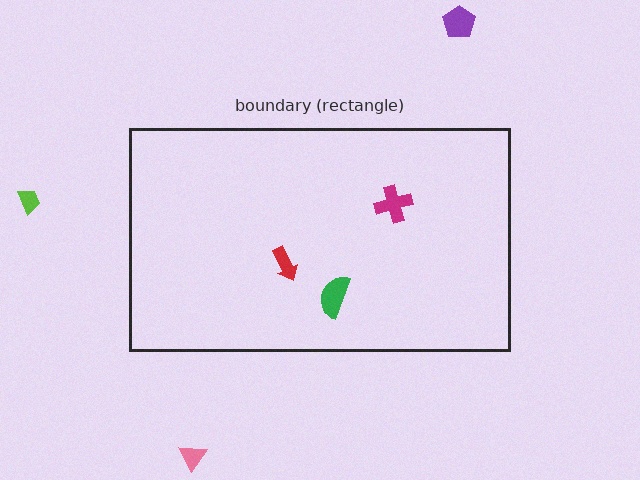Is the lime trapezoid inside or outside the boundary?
Outside.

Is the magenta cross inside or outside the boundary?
Inside.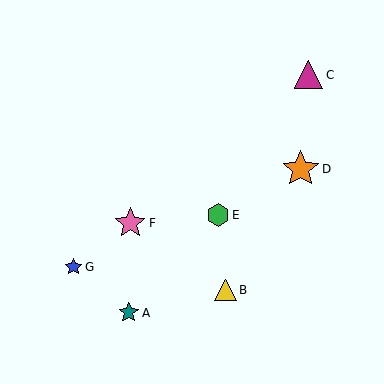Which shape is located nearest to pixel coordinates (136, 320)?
The teal star (labeled A) at (129, 313) is nearest to that location.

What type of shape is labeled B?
Shape B is a yellow triangle.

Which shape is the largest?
The orange star (labeled D) is the largest.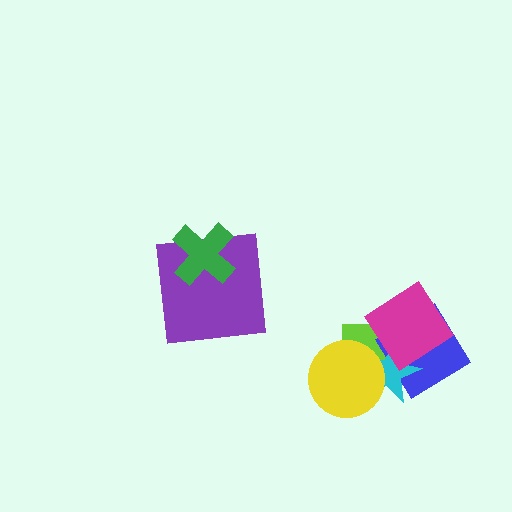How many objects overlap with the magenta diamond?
3 objects overlap with the magenta diamond.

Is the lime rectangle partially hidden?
Yes, it is partially covered by another shape.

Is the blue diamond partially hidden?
Yes, it is partially covered by another shape.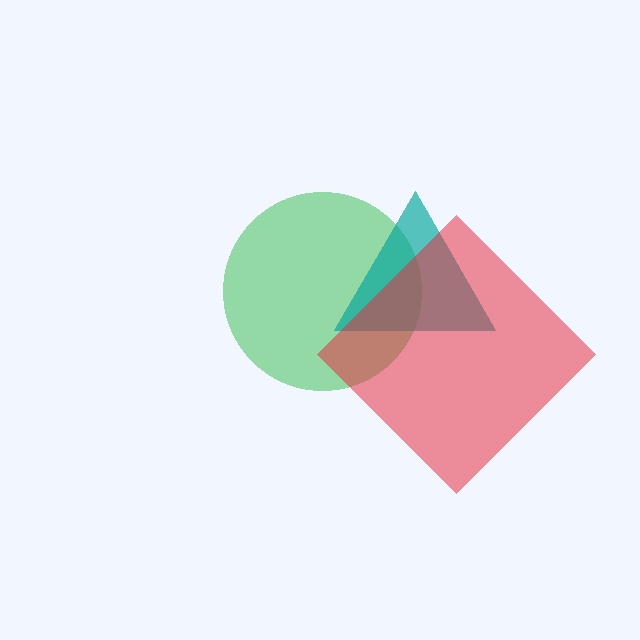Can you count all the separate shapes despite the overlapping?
Yes, there are 3 separate shapes.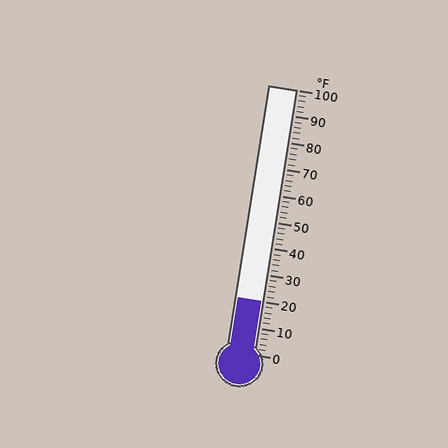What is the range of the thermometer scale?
The thermometer scale ranges from 0°F to 100°F.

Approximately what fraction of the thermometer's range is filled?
The thermometer is filled to approximately 20% of its range.